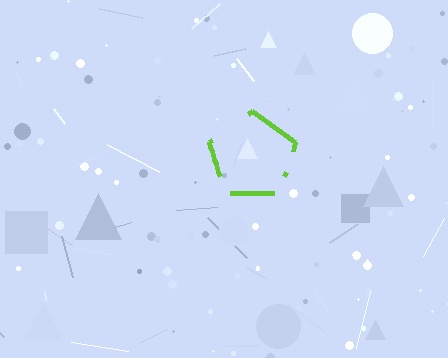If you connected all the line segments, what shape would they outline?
They would outline a pentagon.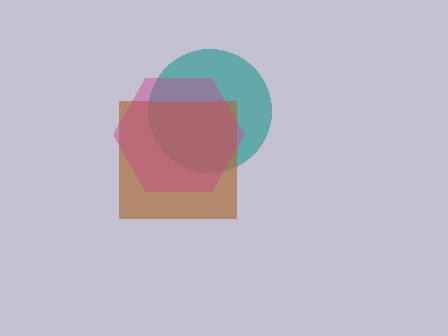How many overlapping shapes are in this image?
There are 3 overlapping shapes in the image.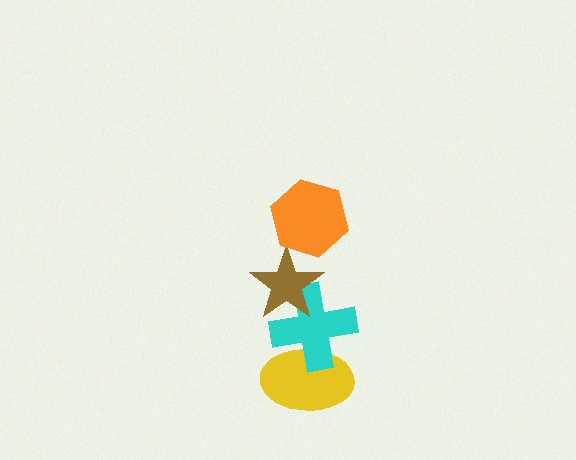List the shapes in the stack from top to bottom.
From top to bottom: the orange hexagon, the brown star, the cyan cross, the yellow ellipse.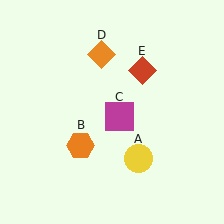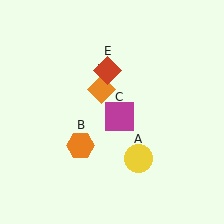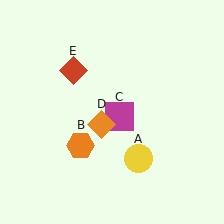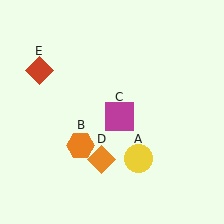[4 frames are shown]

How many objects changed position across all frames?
2 objects changed position: orange diamond (object D), red diamond (object E).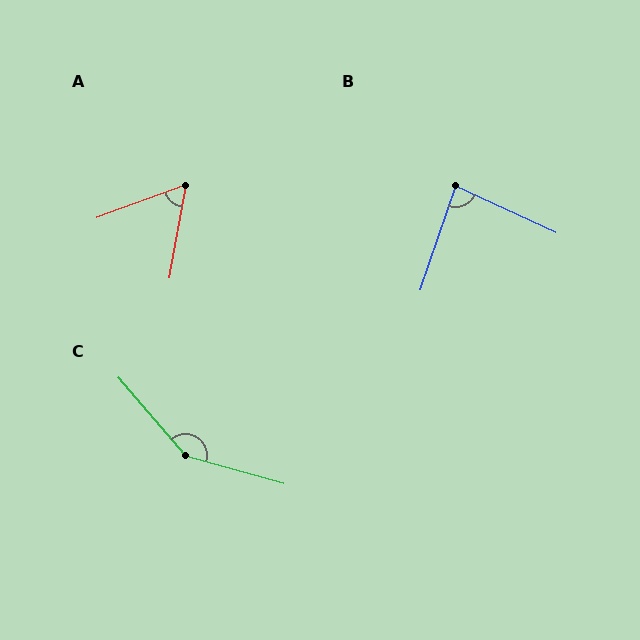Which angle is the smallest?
A, at approximately 60 degrees.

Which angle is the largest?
C, at approximately 146 degrees.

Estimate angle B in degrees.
Approximately 84 degrees.